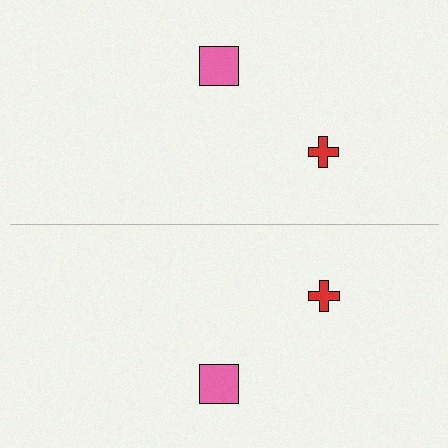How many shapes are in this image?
There are 4 shapes in this image.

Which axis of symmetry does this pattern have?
The pattern has a horizontal axis of symmetry running through the center of the image.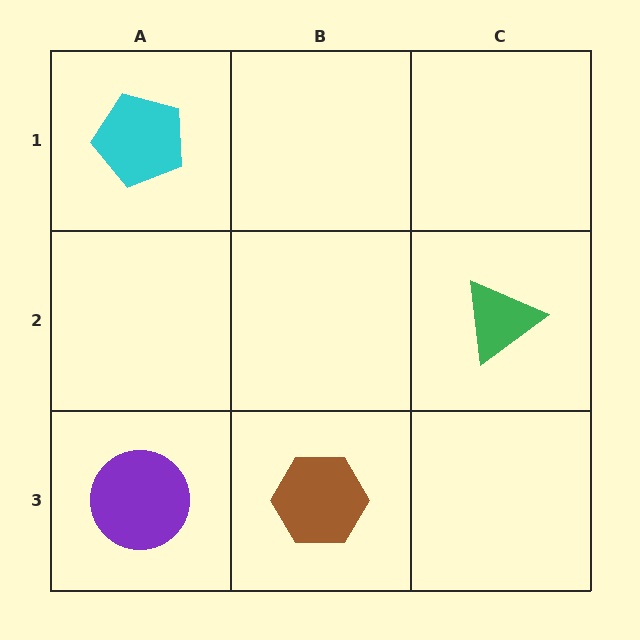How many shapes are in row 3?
2 shapes.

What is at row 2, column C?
A green triangle.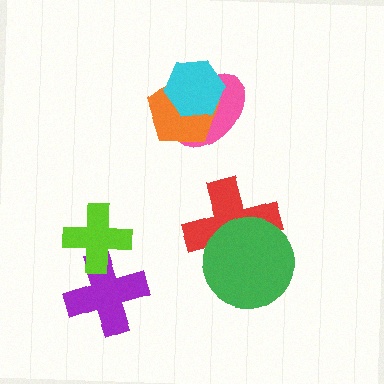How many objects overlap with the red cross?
1 object overlaps with the red cross.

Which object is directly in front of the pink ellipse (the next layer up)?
The orange pentagon is directly in front of the pink ellipse.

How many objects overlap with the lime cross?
1 object overlaps with the lime cross.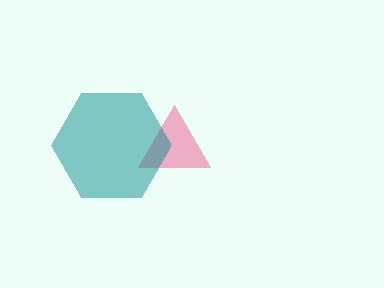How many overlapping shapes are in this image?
There are 2 overlapping shapes in the image.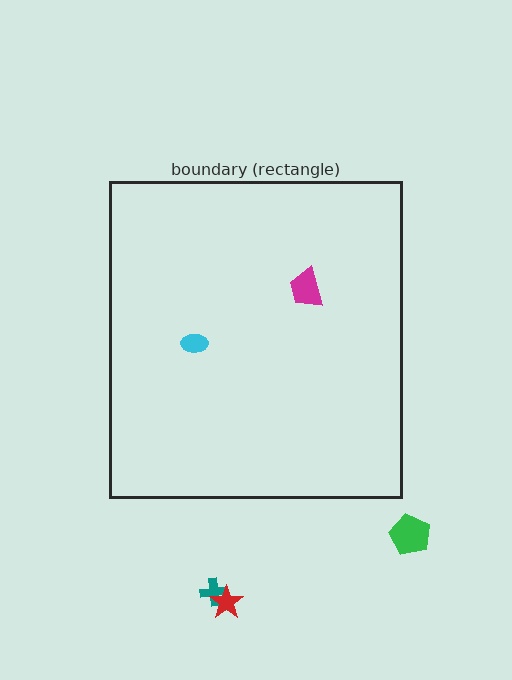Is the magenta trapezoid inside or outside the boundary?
Inside.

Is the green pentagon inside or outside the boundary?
Outside.